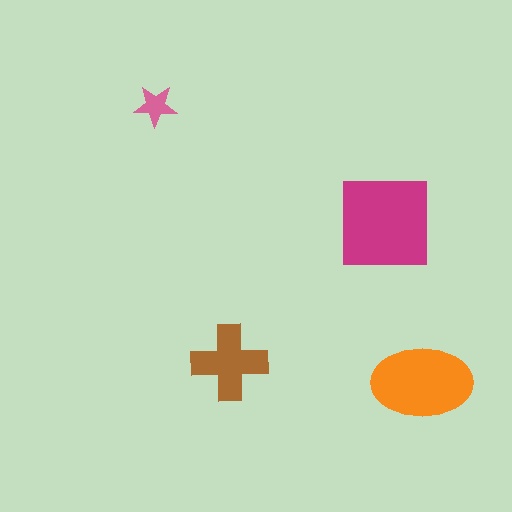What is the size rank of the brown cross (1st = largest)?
3rd.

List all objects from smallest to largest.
The pink star, the brown cross, the orange ellipse, the magenta square.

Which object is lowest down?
The orange ellipse is bottommost.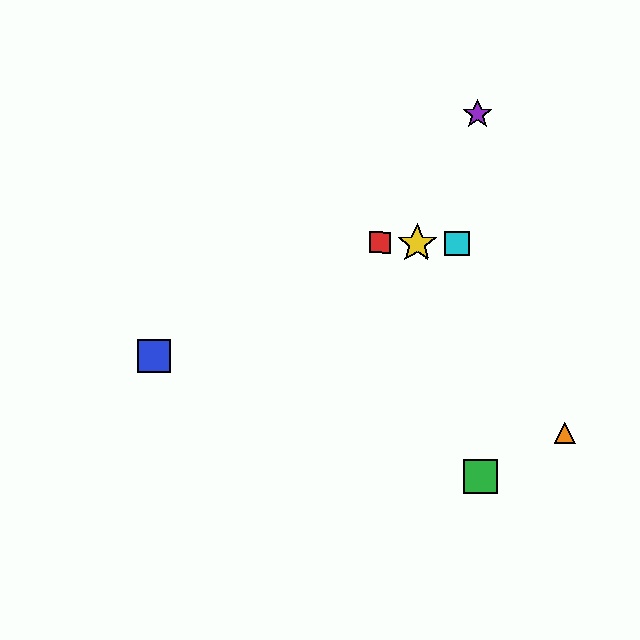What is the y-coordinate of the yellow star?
The yellow star is at y≈243.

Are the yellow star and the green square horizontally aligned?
No, the yellow star is at y≈243 and the green square is at y≈477.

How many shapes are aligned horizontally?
3 shapes (the red square, the yellow star, the cyan square) are aligned horizontally.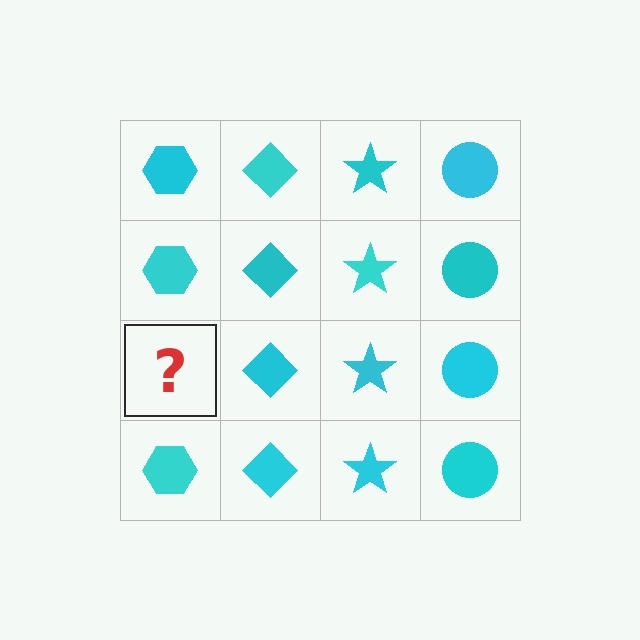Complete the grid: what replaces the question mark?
The question mark should be replaced with a cyan hexagon.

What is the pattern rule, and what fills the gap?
The rule is that each column has a consistent shape. The gap should be filled with a cyan hexagon.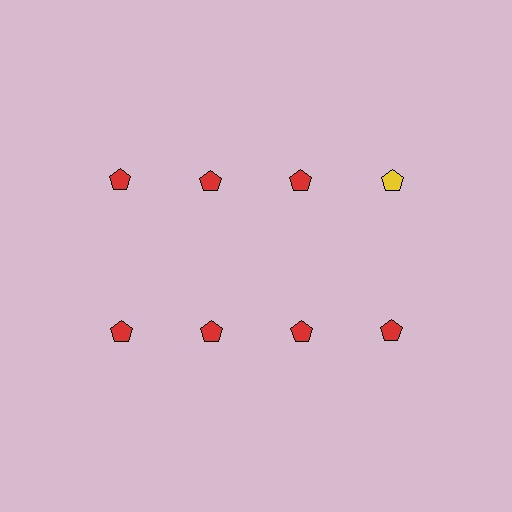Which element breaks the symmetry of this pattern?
The yellow pentagon in the top row, second from right column breaks the symmetry. All other shapes are red pentagons.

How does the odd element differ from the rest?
It has a different color: yellow instead of red.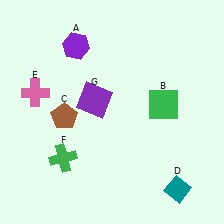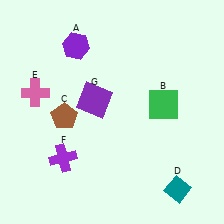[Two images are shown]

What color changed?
The cross (F) changed from green in Image 1 to purple in Image 2.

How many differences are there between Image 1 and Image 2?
There is 1 difference between the two images.